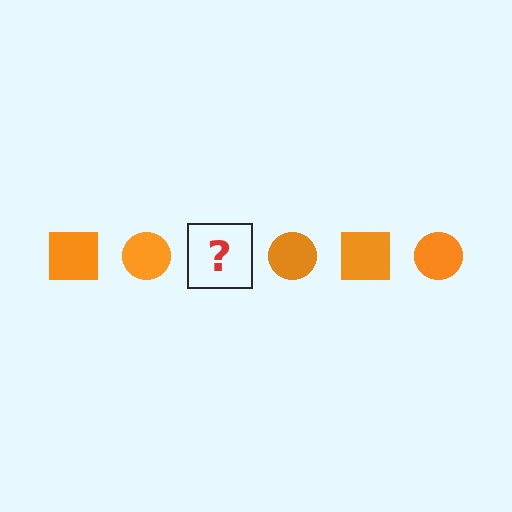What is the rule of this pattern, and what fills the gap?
The rule is that the pattern cycles through square, circle shapes in orange. The gap should be filled with an orange square.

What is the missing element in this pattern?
The missing element is an orange square.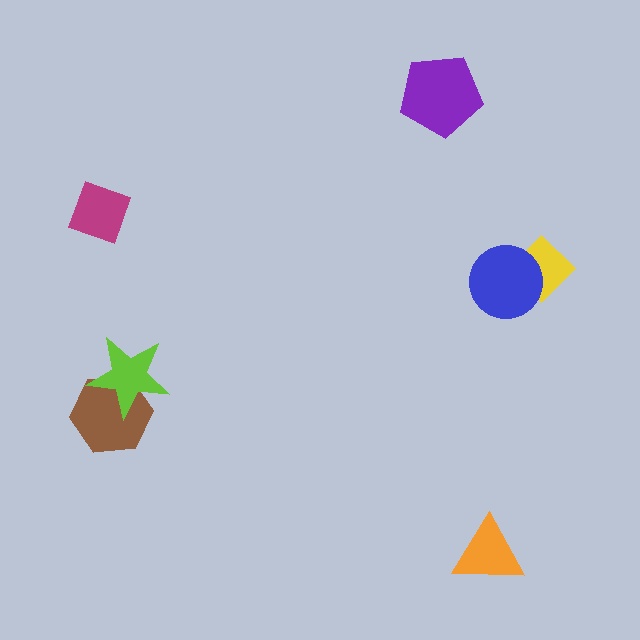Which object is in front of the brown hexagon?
The lime star is in front of the brown hexagon.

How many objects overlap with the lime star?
1 object overlaps with the lime star.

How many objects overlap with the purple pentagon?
0 objects overlap with the purple pentagon.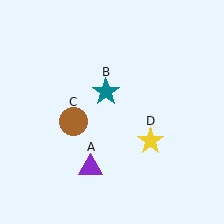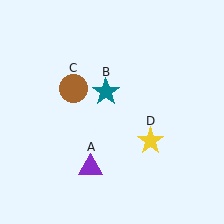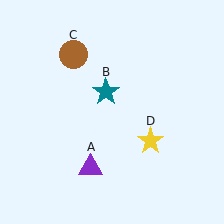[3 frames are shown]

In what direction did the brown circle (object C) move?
The brown circle (object C) moved up.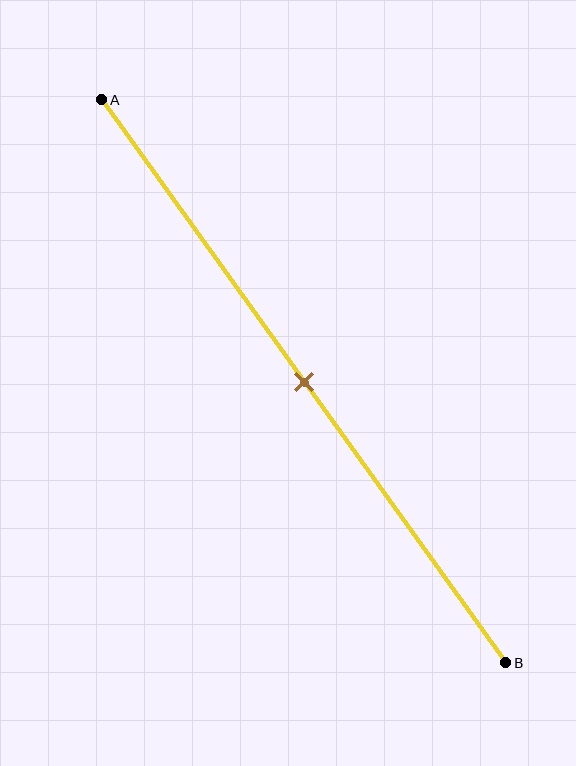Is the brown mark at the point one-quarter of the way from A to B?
No, the mark is at about 50% from A, not at the 25% one-quarter point.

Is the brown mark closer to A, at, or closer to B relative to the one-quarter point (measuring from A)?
The brown mark is closer to point B than the one-quarter point of segment AB.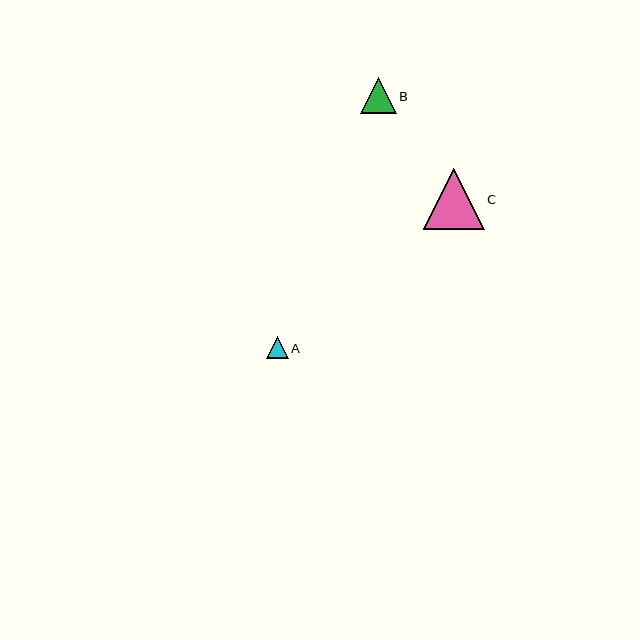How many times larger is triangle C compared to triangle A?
Triangle C is approximately 2.8 times the size of triangle A.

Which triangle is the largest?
Triangle C is the largest with a size of approximately 61 pixels.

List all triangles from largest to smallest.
From largest to smallest: C, B, A.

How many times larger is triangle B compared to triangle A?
Triangle B is approximately 1.6 times the size of triangle A.